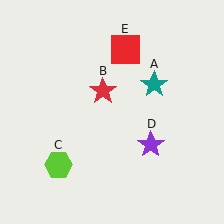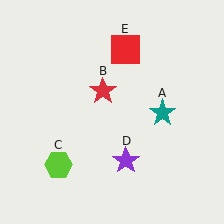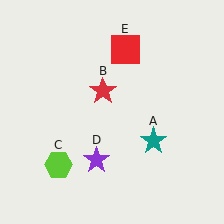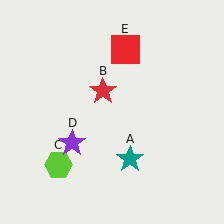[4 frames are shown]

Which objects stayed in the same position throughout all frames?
Red star (object B) and lime hexagon (object C) and red square (object E) remained stationary.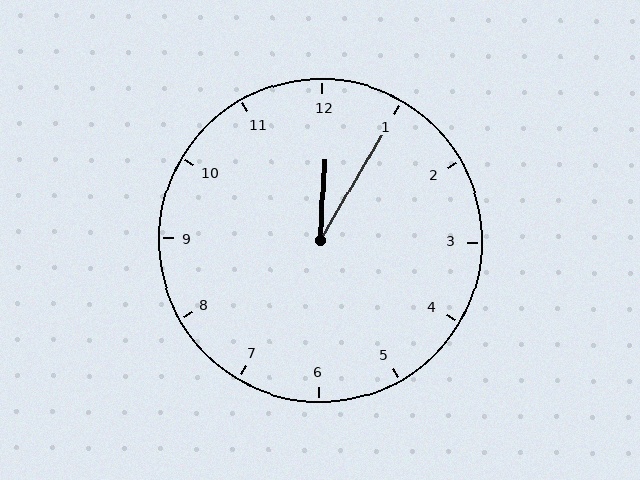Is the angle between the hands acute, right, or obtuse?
It is acute.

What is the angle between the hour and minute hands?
Approximately 28 degrees.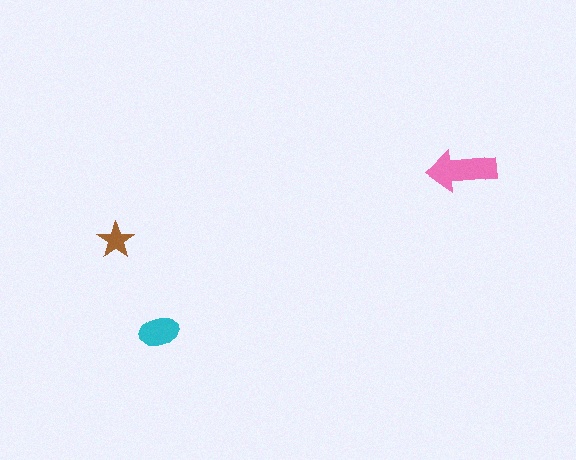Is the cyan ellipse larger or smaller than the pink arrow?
Smaller.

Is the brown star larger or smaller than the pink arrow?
Smaller.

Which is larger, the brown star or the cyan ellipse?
The cyan ellipse.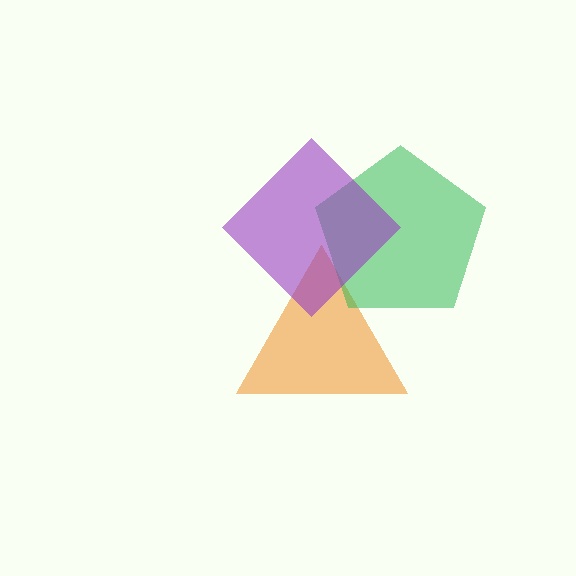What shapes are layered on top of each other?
The layered shapes are: an orange triangle, a green pentagon, a purple diamond.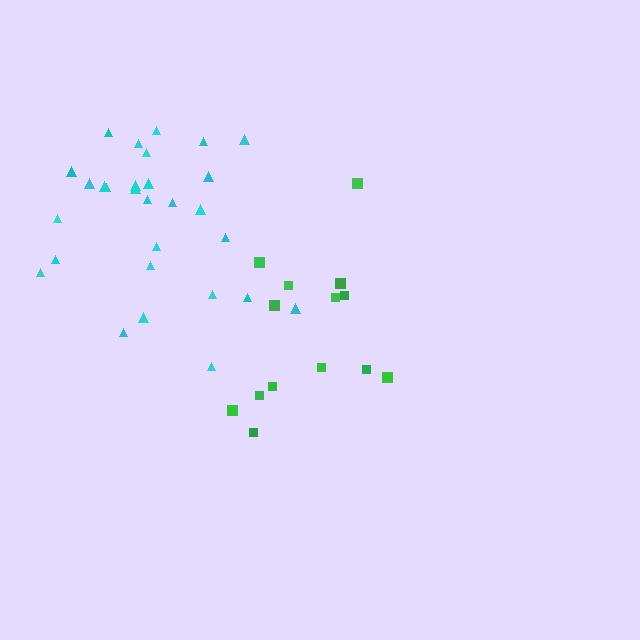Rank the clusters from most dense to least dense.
cyan, green.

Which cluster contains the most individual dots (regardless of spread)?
Cyan (29).